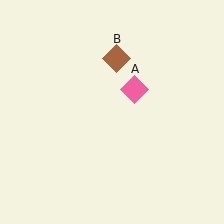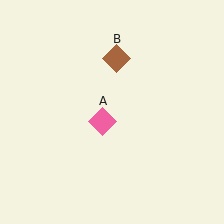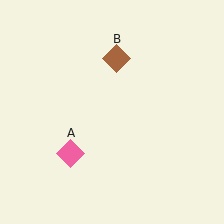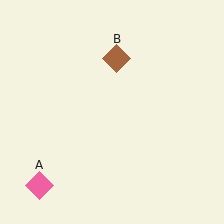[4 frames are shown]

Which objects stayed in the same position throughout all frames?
Brown diamond (object B) remained stationary.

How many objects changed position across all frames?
1 object changed position: pink diamond (object A).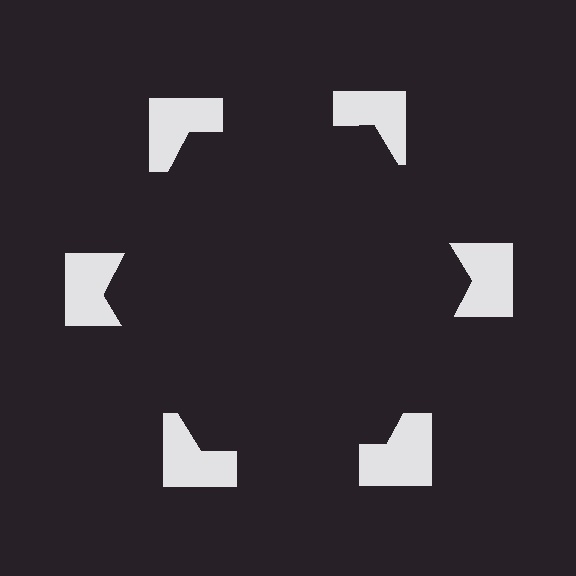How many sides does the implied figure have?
6 sides.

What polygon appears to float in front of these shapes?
An illusory hexagon — its edges are inferred from the aligned wedge cuts in the notched squares, not physically drawn.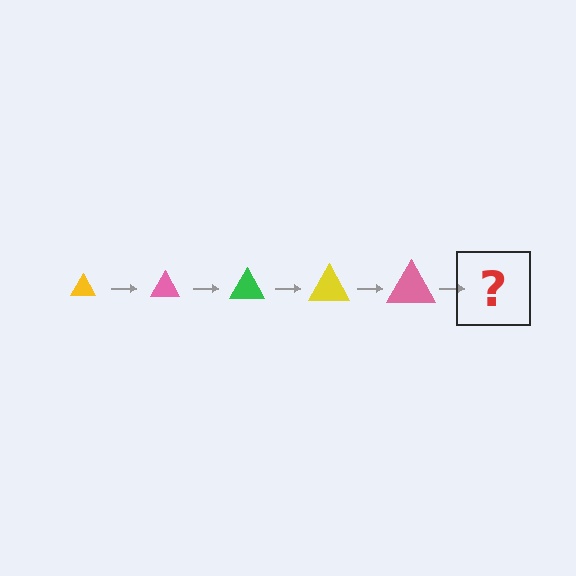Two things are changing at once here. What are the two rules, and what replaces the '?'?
The two rules are that the triangle grows larger each step and the color cycles through yellow, pink, and green. The '?' should be a green triangle, larger than the previous one.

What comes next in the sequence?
The next element should be a green triangle, larger than the previous one.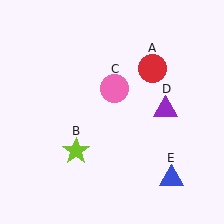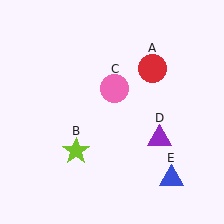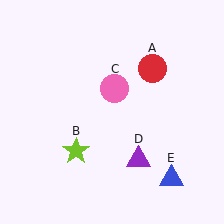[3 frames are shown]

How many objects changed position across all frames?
1 object changed position: purple triangle (object D).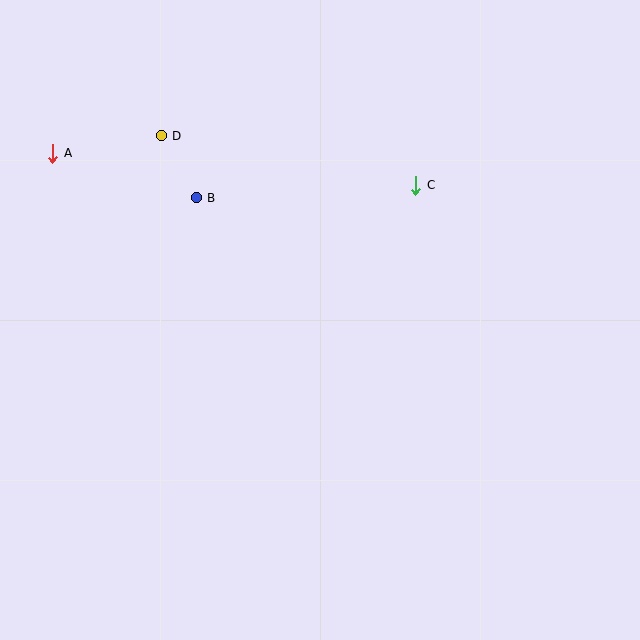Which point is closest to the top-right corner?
Point C is closest to the top-right corner.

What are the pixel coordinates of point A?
Point A is at (53, 153).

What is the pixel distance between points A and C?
The distance between A and C is 364 pixels.